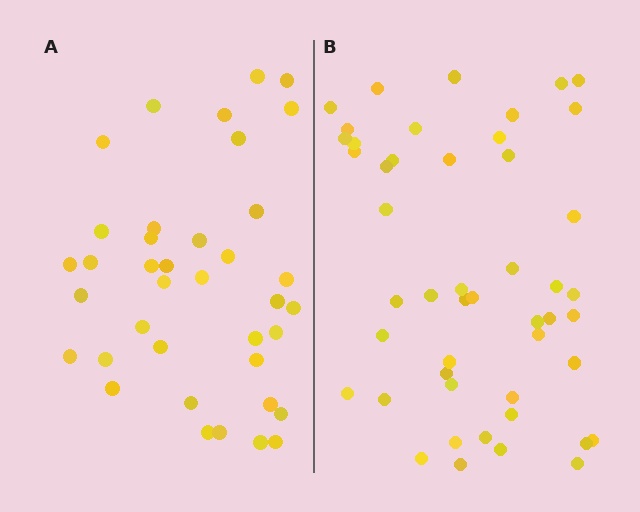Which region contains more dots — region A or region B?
Region B (the right region) has more dots.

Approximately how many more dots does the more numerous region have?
Region B has roughly 10 or so more dots than region A.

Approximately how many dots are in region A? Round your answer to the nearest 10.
About 40 dots. (The exact count is 38, which rounds to 40.)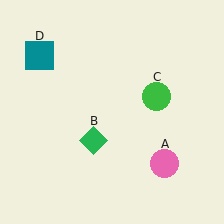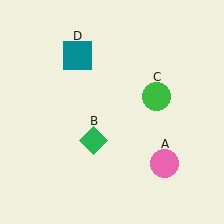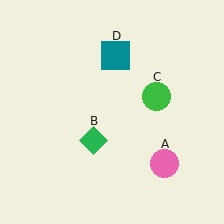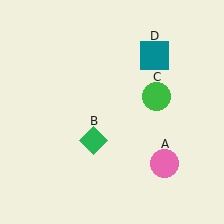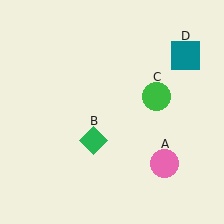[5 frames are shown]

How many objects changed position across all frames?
1 object changed position: teal square (object D).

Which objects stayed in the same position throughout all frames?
Pink circle (object A) and green diamond (object B) and green circle (object C) remained stationary.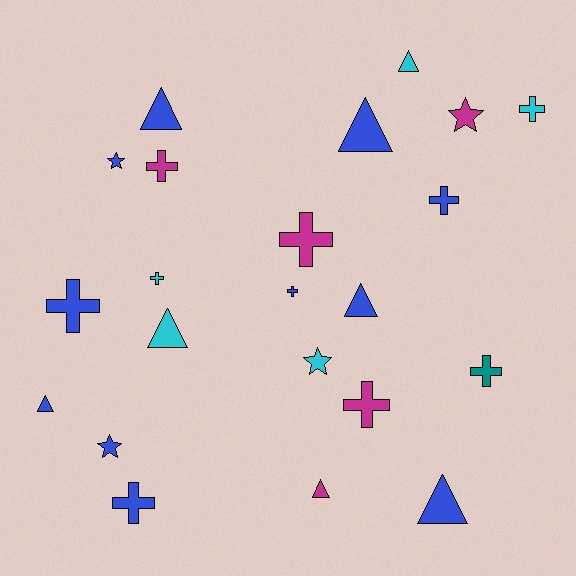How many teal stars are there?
There are no teal stars.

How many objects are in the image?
There are 22 objects.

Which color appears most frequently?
Blue, with 11 objects.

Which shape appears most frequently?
Cross, with 10 objects.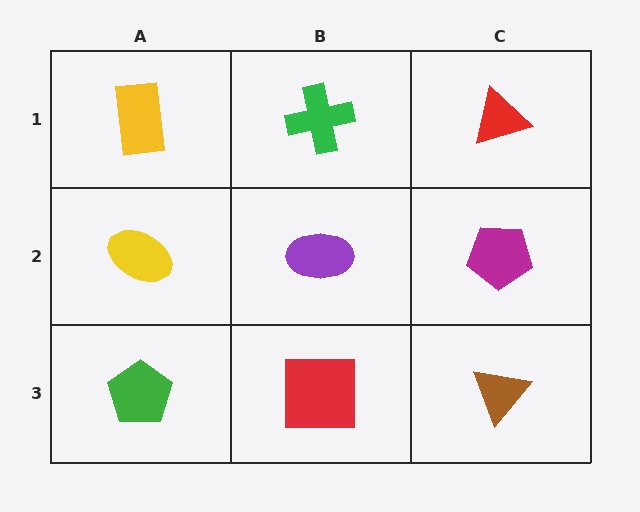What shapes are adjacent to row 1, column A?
A yellow ellipse (row 2, column A), a green cross (row 1, column B).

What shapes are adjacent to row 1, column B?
A purple ellipse (row 2, column B), a yellow rectangle (row 1, column A), a red triangle (row 1, column C).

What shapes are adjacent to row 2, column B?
A green cross (row 1, column B), a red square (row 3, column B), a yellow ellipse (row 2, column A), a magenta pentagon (row 2, column C).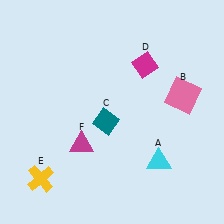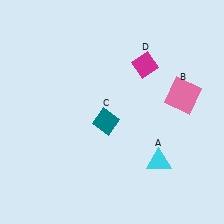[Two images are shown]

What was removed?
The yellow cross (E), the magenta triangle (F) were removed in Image 2.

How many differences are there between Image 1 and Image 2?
There are 2 differences between the two images.